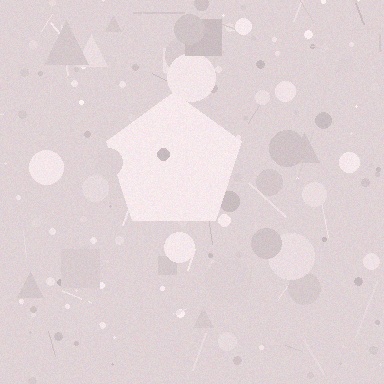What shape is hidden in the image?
A pentagon is hidden in the image.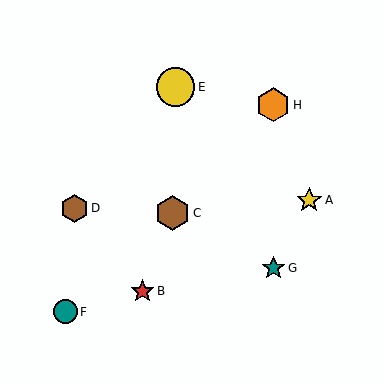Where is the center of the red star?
The center of the red star is at (142, 291).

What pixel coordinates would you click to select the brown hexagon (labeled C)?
Click at (173, 213) to select the brown hexagon C.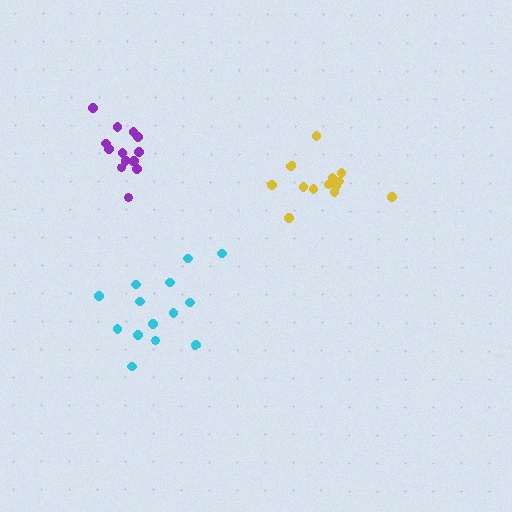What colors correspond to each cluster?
The clusters are colored: cyan, yellow, purple.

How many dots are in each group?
Group 1: 14 dots, Group 2: 13 dots, Group 3: 13 dots (40 total).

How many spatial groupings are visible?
There are 3 spatial groupings.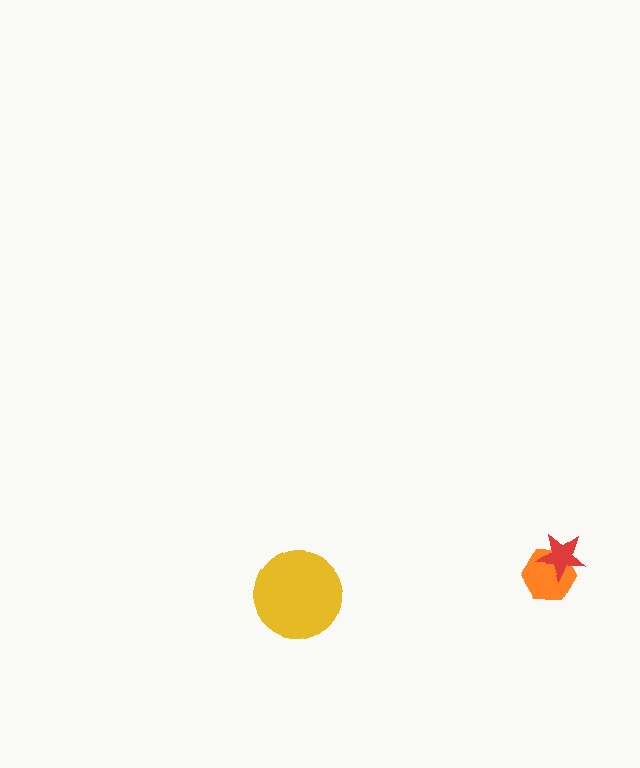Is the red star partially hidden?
No, no other shape covers it.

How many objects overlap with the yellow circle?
0 objects overlap with the yellow circle.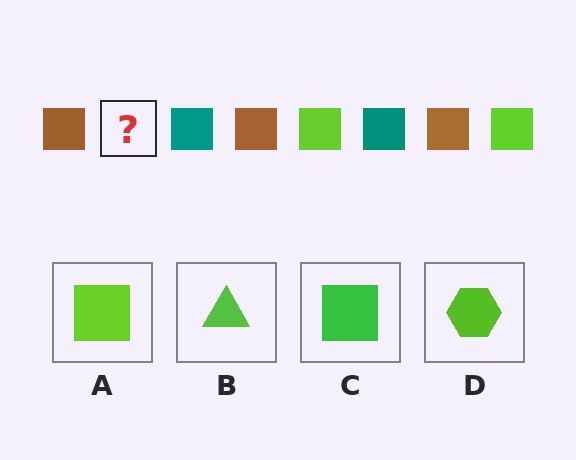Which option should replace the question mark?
Option A.